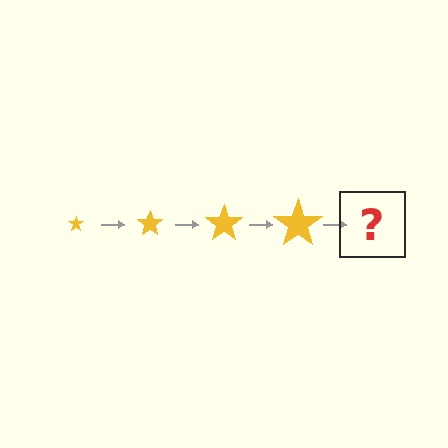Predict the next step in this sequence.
The next step is a yellow star, larger than the previous one.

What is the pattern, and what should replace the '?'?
The pattern is that the star gets progressively larger each step. The '?' should be a yellow star, larger than the previous one.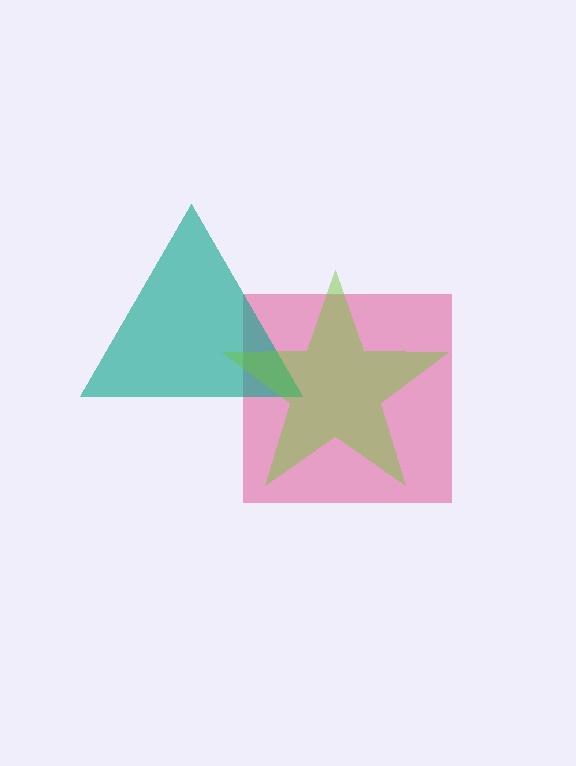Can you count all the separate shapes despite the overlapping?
Yes, there are 3 separate shapes.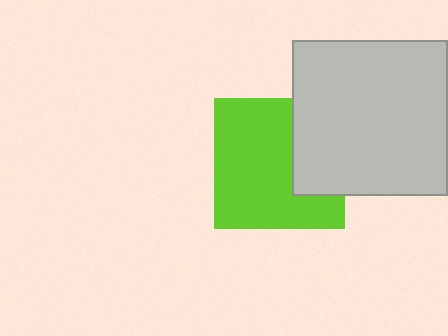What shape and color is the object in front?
The object in front is a light gray square.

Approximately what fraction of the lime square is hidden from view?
Roughly 30% of the lime square is hidden behind the light gray square.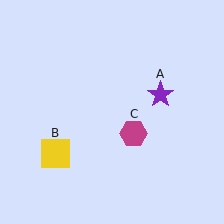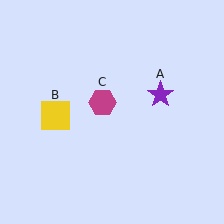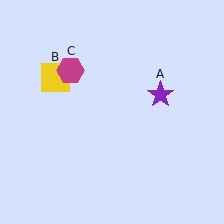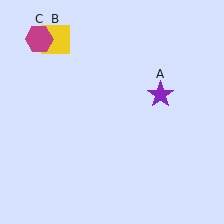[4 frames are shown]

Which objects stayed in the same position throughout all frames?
Purple star (object A) remained stationary.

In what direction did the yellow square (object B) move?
The yellow square (object B) moved up.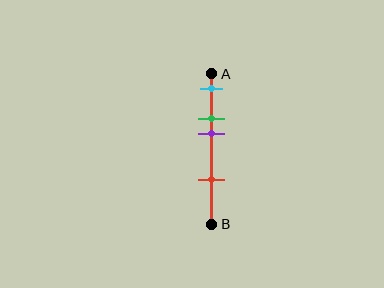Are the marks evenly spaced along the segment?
No, the marks are not evenly spaced.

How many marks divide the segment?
There are 4 marks dividing the segment.